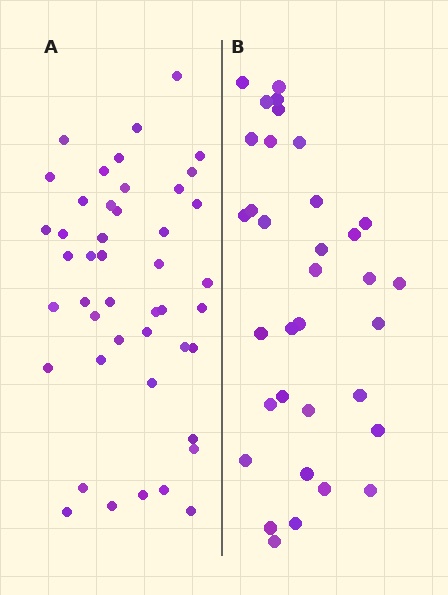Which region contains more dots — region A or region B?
Region A (the left region) has more dots.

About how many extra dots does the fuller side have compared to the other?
Region A has roughly 12 or so more dots than region B.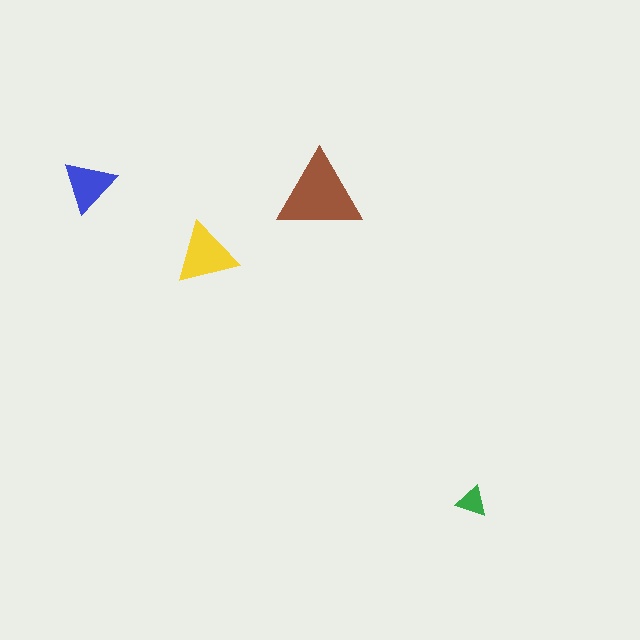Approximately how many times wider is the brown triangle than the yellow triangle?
About 1.5 times wider.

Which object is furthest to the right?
The green triangle is rightmost.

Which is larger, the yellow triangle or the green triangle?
The yellow one.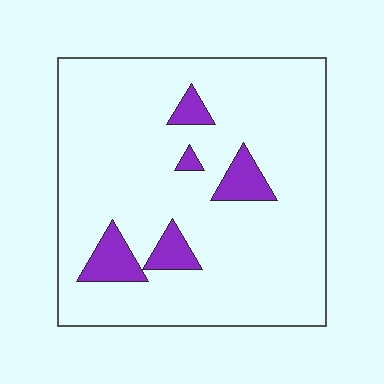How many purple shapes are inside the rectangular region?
5.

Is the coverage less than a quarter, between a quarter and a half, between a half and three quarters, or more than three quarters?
Less than a quarter.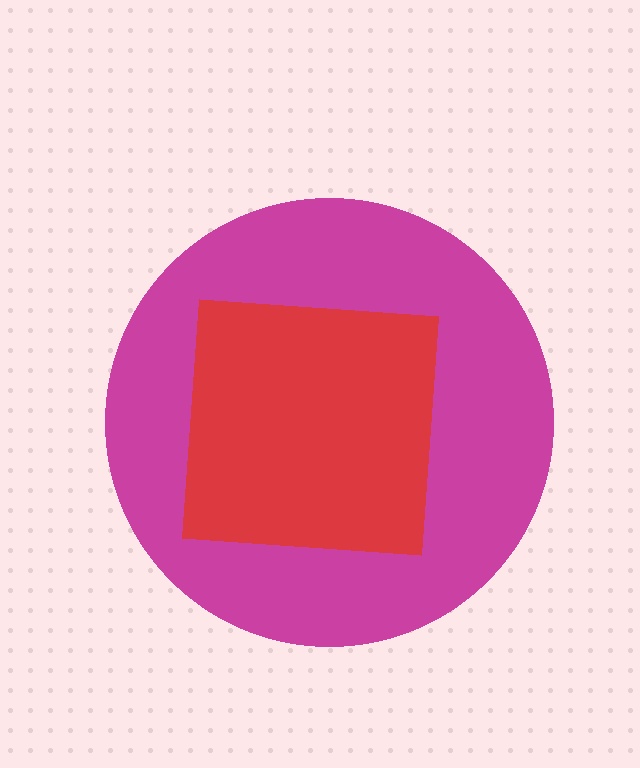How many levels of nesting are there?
2.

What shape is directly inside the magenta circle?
The red square.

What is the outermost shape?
The magenta circle.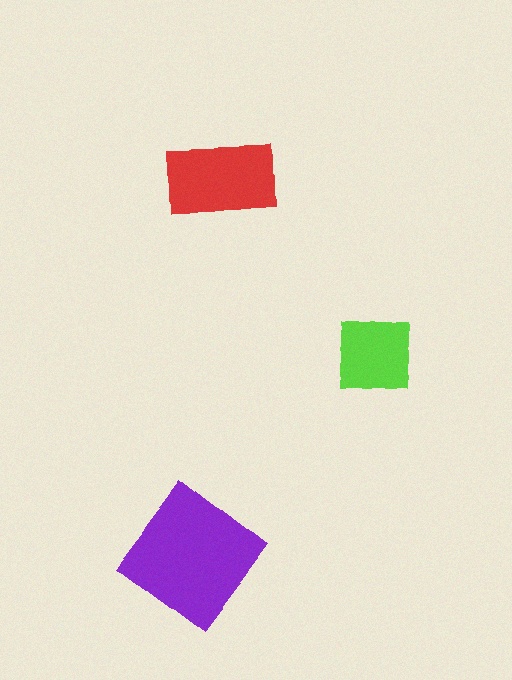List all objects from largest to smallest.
The purple diamond, the red rectangle, the lime square.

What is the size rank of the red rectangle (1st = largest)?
2nd.